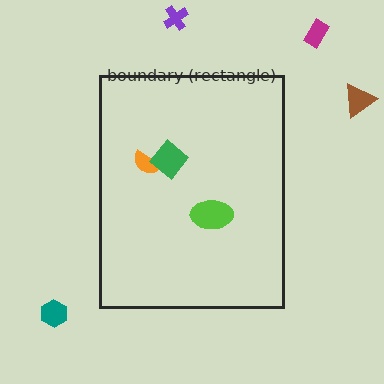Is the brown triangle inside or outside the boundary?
Outside.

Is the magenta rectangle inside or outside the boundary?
Outside.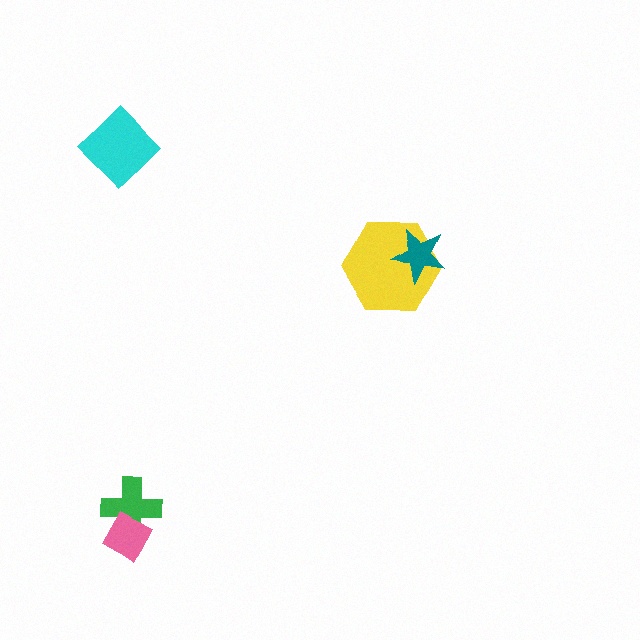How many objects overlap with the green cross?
1 object overlaps with the green cross.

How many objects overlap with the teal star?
1 object overlaps with the teal star.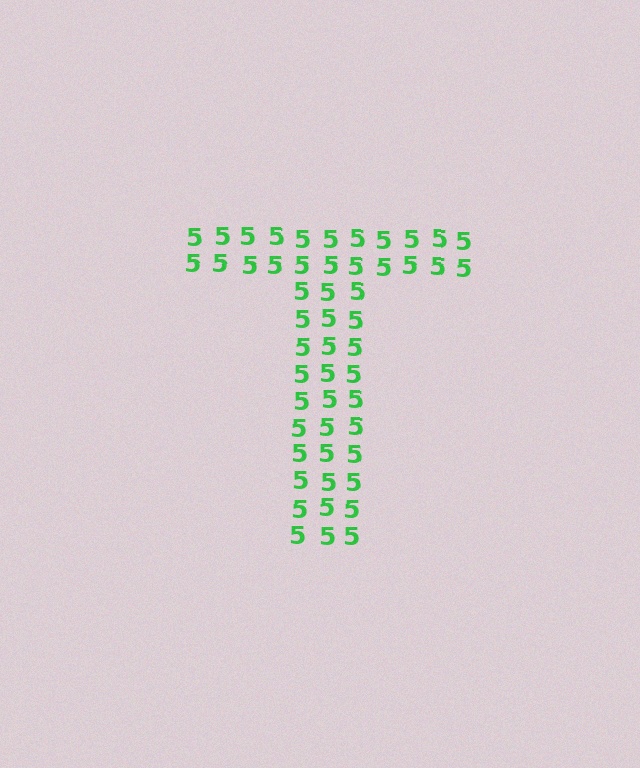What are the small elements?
The small elements are digit 5's.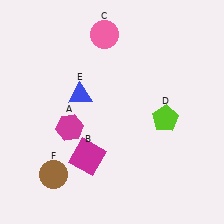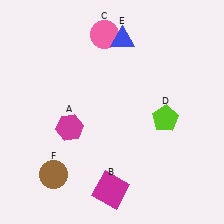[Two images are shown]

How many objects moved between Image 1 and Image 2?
2 objects moved between the two images.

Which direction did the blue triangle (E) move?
The blue triangle (E) moved up.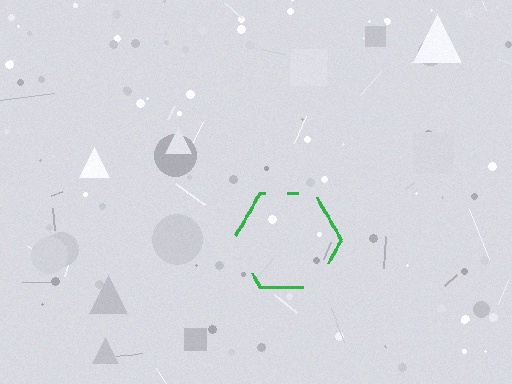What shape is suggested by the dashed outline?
The dashed outline suggests a hexagon.